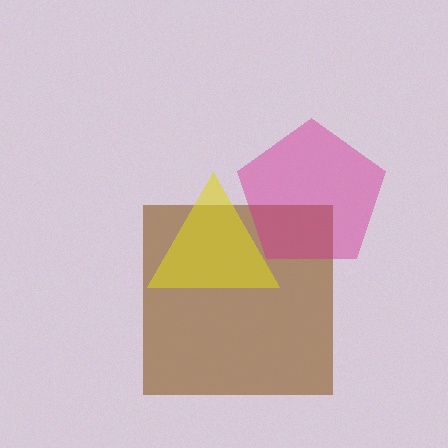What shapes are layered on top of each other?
The layered shapes are: a brown square, a yellow triangle, a magenta pentagon.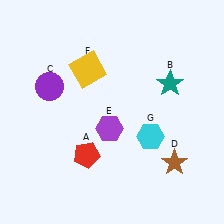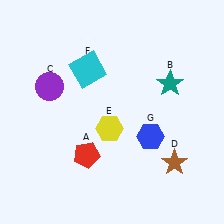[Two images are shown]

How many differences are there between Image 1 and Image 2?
There are 3 differences between the two images.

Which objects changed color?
E changed from purple to yellow. F changed from yellow to cyan. G changed from cyan to blue.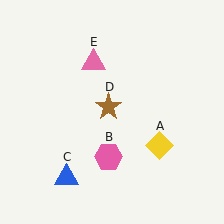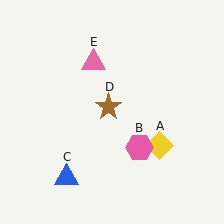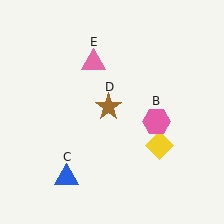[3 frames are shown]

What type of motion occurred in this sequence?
The pink hexagon (object B) rotated counterclockwise around the center of the scene.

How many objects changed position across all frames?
1 object changed position: pink hexagon (object B).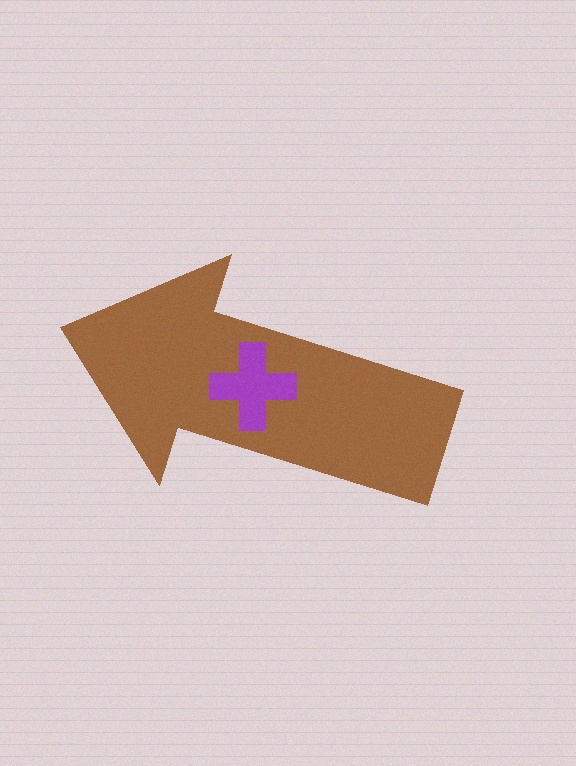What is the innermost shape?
The purple cross.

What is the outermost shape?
The brown arrow.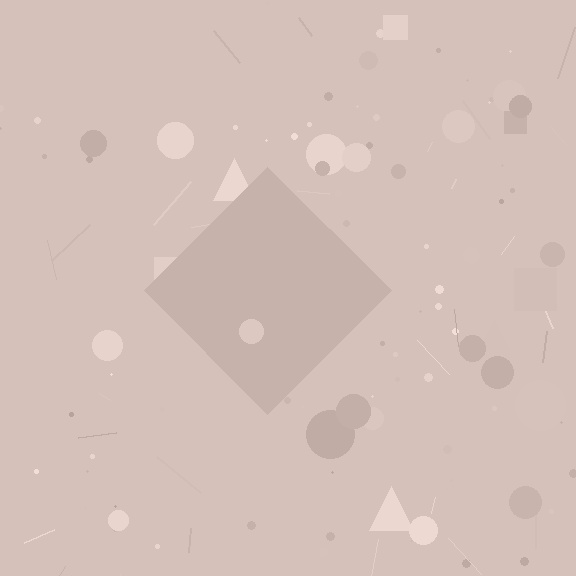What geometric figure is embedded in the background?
A diamond is embedded in the background.